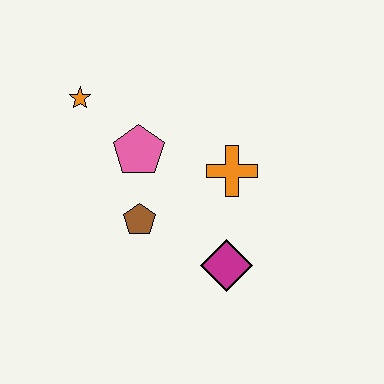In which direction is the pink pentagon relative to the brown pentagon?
The pink pentagon is above the brown pentagon.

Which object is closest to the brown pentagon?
The pink pentagon is closest to the brown pentagon.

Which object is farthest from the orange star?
The magenta diamond is farthest from the orange star.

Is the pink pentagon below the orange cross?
No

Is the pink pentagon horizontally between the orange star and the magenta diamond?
Yes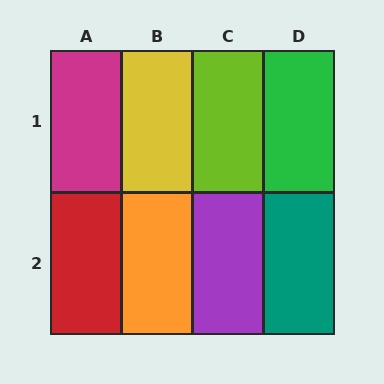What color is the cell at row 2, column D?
Teal.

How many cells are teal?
1 cell is teal.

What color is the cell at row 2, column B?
Orange.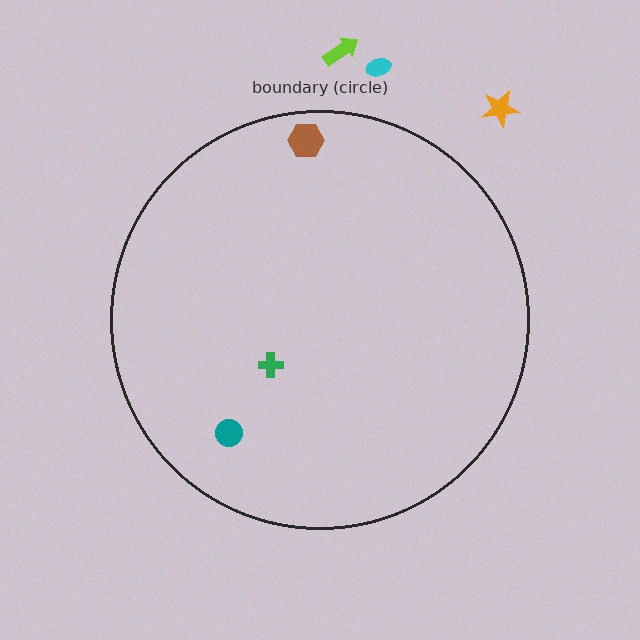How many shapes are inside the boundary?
3 inside, 3 outside.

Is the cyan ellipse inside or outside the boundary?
Outside.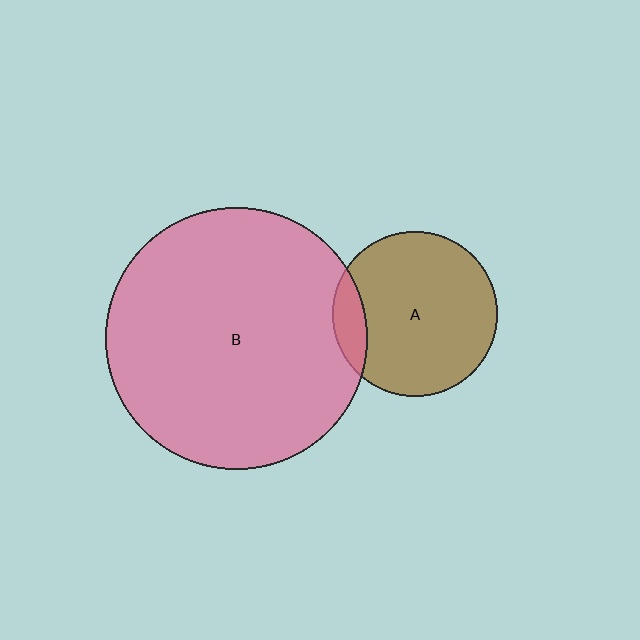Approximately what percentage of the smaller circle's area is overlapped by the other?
Approximately 10%.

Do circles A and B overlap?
Yes.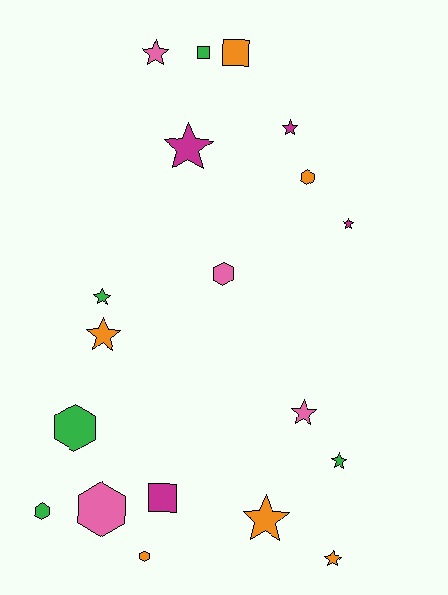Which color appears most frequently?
Orange, with 6 objects.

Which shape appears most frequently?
Star, with 10 objects.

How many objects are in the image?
There are 19 objects.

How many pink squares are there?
There are no pink squares.